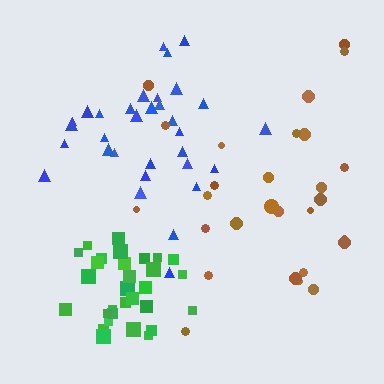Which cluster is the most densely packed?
Green.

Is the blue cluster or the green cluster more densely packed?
Green.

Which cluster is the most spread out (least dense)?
Brown.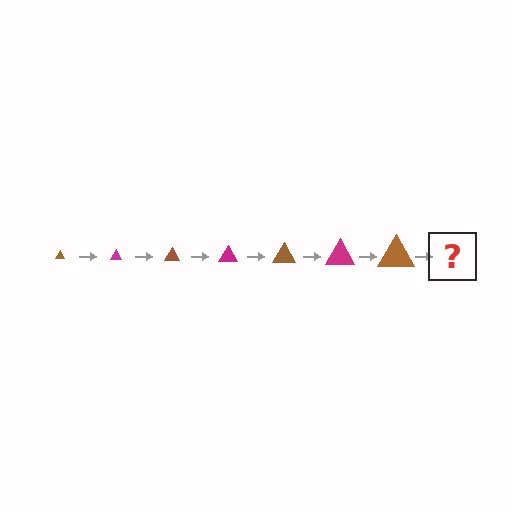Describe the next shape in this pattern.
It should be a magenta triangle, larger than the previous one.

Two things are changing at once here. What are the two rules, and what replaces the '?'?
The two rules are that the triangle grows larger each step and the color cycles through brown and magenta. The '?' should be a magenta triangle, larger than the previous one.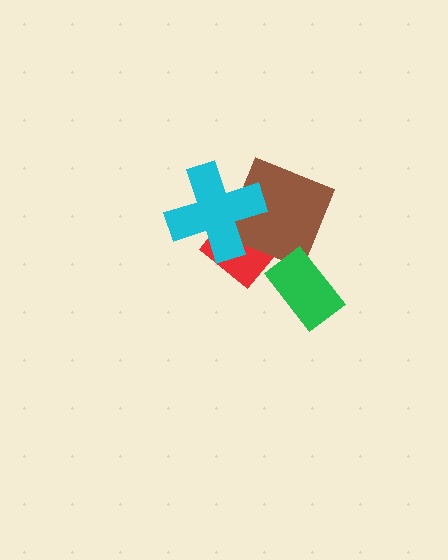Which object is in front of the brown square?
The cyan cross is in front of the brown square.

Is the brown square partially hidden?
Yes, it is partially covered by another shape.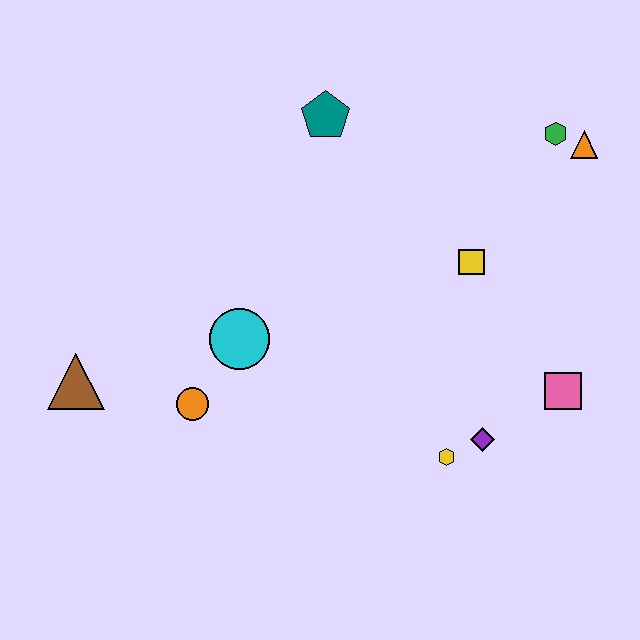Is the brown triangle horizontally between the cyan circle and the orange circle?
No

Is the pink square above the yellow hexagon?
Yes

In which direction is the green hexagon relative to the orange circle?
The green hexagon is to the right of the orange circle.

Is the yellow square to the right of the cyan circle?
Yes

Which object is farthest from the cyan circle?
The orange triangle is farthest from the cyan circle.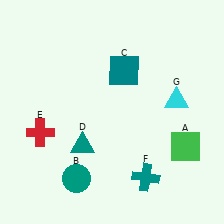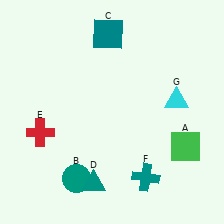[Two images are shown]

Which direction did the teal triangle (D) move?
The teal triangle (D) moved down.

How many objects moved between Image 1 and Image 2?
2 objects moved between the two images.